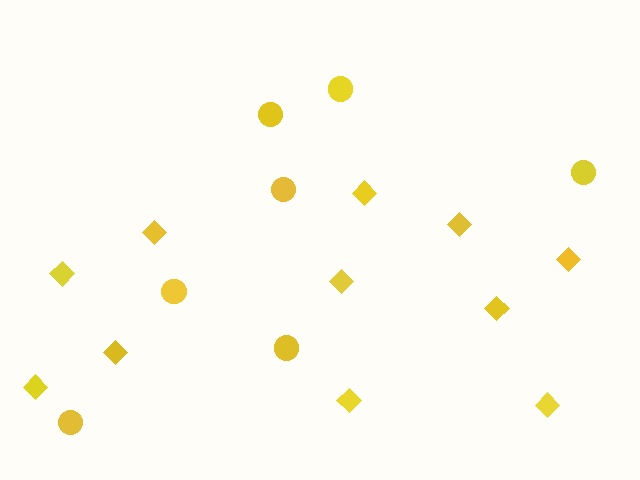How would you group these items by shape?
There are 2 groups: one group of circles (7) and one group of diamonds (11).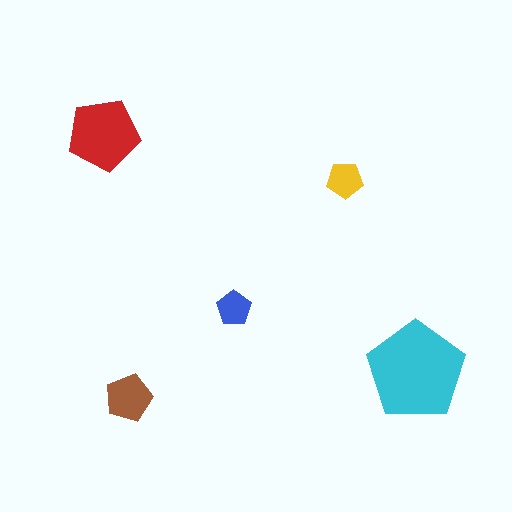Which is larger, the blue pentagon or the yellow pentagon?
The yellow one.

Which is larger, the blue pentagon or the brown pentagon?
The brown one.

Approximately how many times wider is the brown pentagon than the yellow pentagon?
About 1.5 times wider.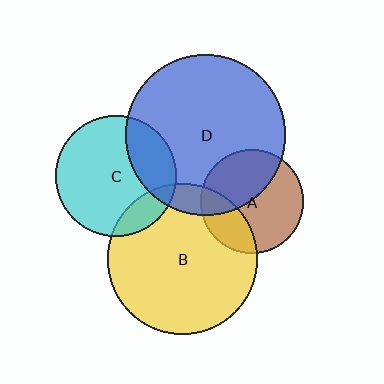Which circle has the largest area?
Circle D (blue).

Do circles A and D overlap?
Yes.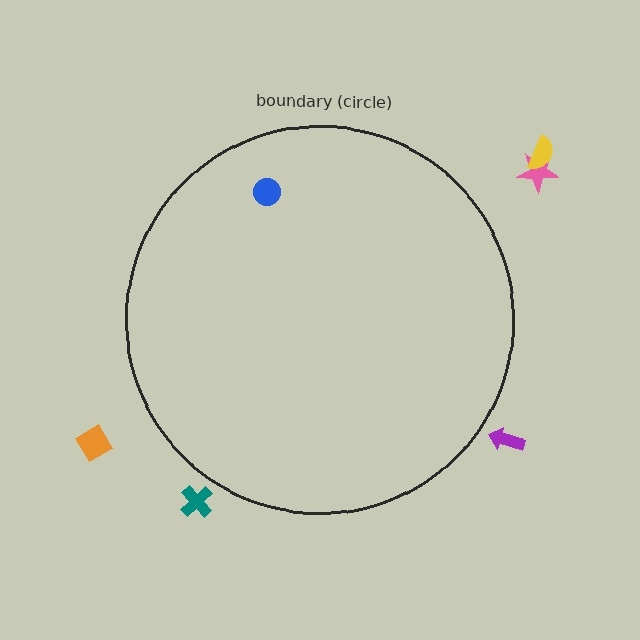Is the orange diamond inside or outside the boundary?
Outside.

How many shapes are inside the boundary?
1 inside, 5 outside.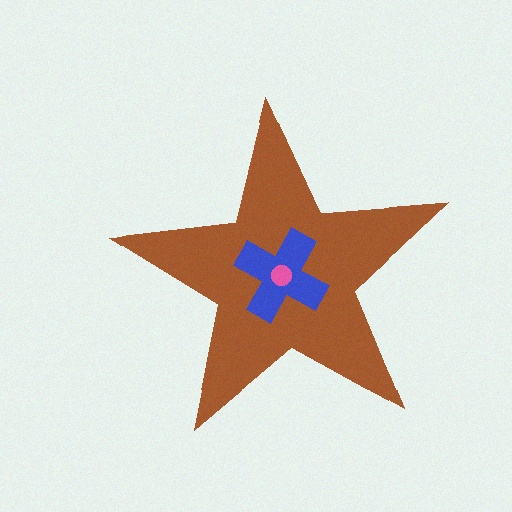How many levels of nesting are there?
3.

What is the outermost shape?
The brown star.